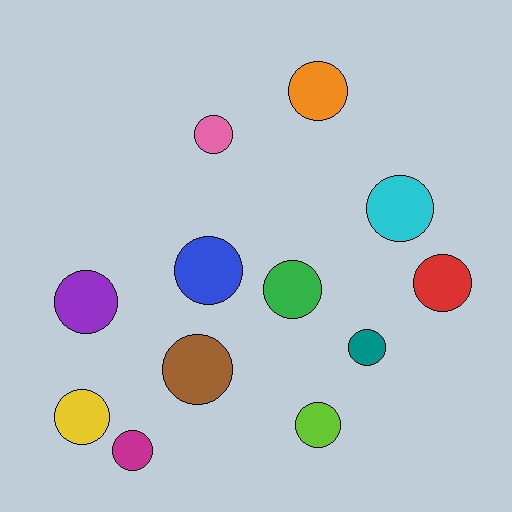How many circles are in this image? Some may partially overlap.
There are 12 circles.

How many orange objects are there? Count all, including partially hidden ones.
There is 1 orange object.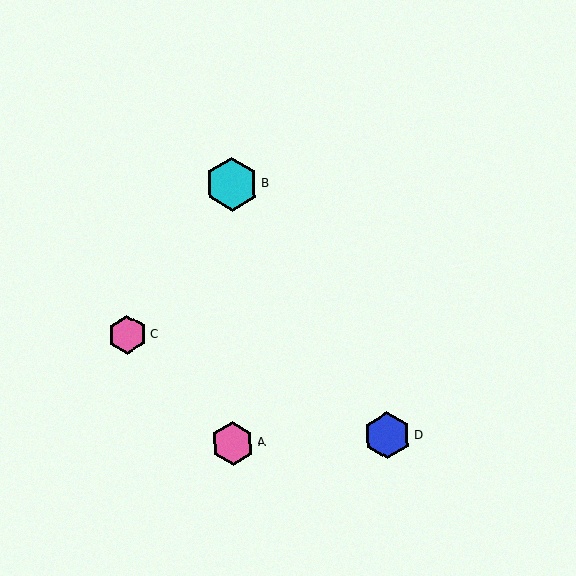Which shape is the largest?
The cyan hexagon (labeled B) is the largest.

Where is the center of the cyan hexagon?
The center of the cyan hexagon is at (232, 184).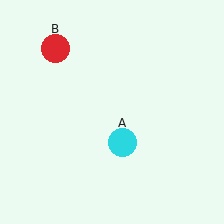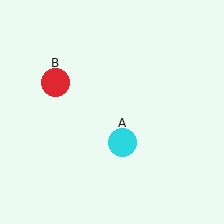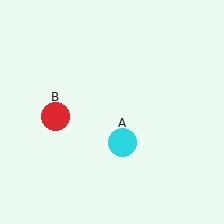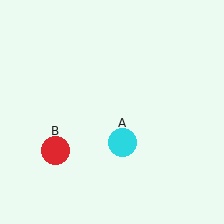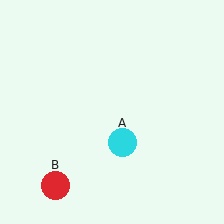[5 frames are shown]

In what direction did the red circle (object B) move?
The red circle (object B) moved down.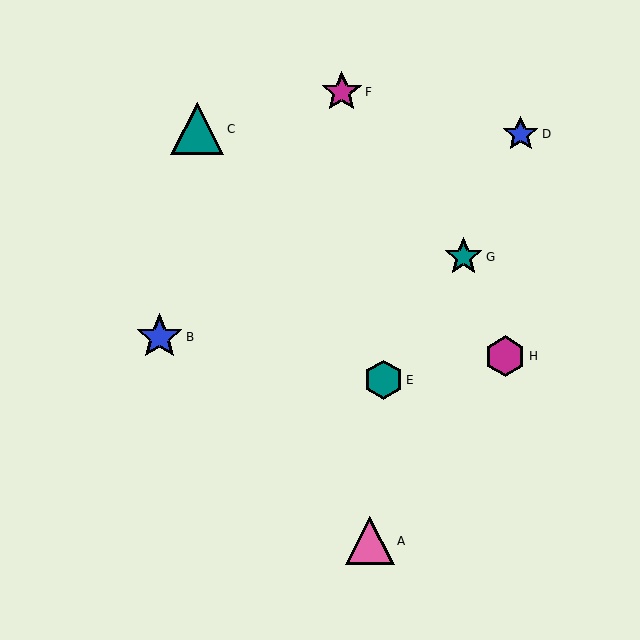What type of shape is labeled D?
Shape D is a blue star.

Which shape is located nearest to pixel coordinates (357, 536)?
The pink triangle (labeled A) at (370, 541) is nearest to that location.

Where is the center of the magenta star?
The center of the magenta star is at (342, 92).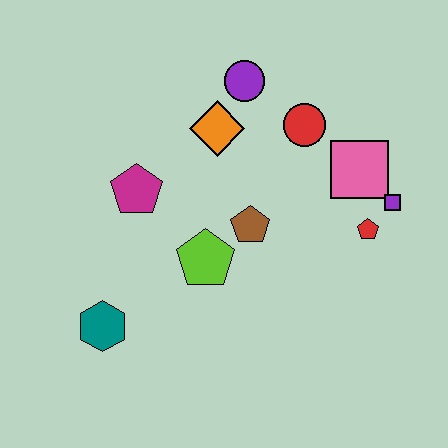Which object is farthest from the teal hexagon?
The purple square is farthest from the teal hexagon.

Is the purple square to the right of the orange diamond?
Yes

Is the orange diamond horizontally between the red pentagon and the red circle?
No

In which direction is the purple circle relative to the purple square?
The purple circle is to the left of the purple square.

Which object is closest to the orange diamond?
The purple circle is closest to the orange diamond.